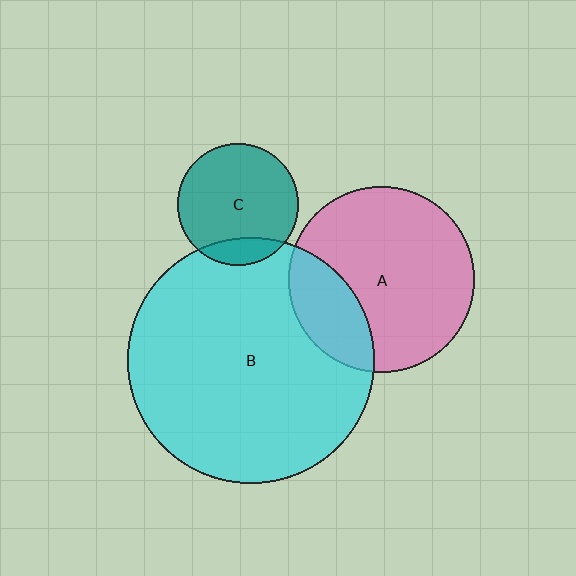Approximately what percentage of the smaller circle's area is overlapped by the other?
Approximately 25%.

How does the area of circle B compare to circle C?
Approximately 4.1 times.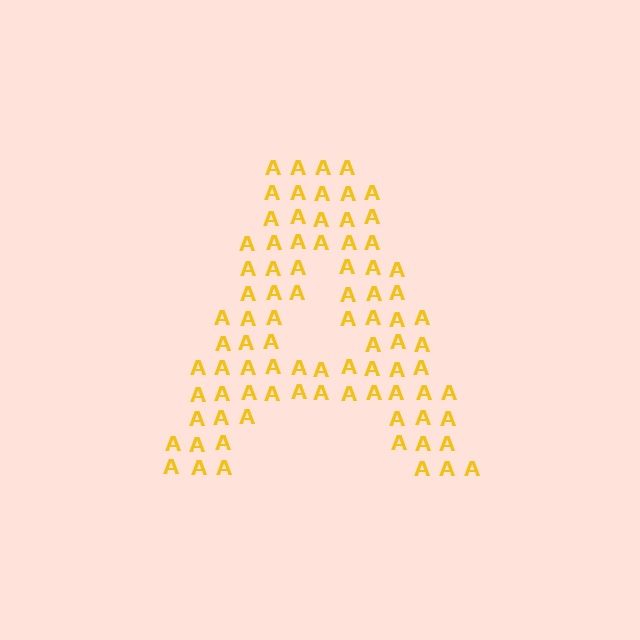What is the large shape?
The large shape is the letter A.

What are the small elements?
The small elements are letter A's.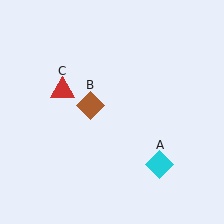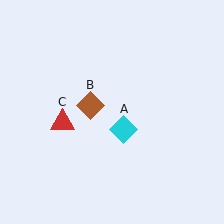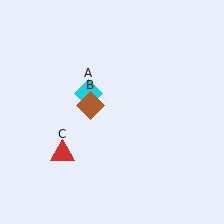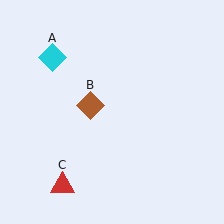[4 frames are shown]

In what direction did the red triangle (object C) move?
The red triangle (object C) moved down.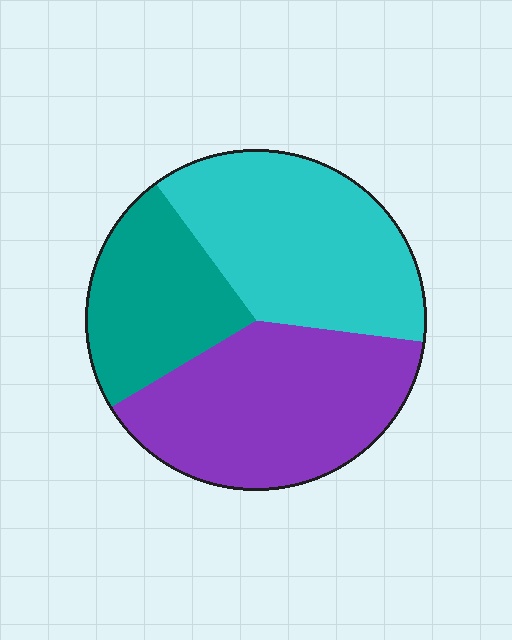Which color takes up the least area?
Teal, at roughly 25%.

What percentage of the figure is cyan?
Cyan takes up about three eighths (3/8) of the figure.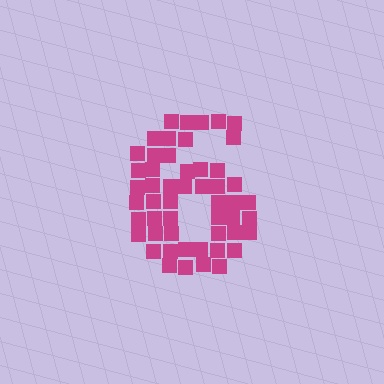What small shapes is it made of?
It is made of small squares.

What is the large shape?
The large shape is the digit 6.